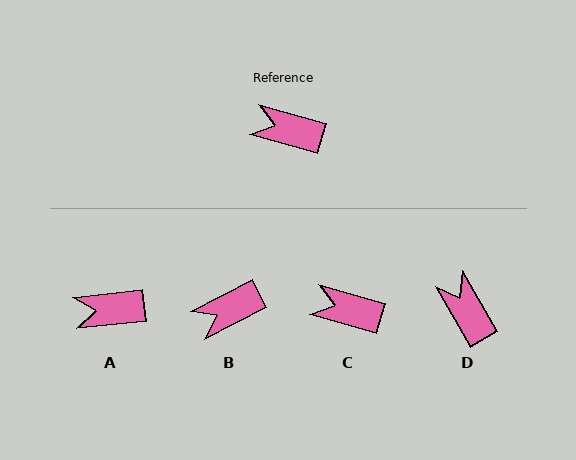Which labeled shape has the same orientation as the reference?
C.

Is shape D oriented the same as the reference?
No, it is off by about 44 degrees.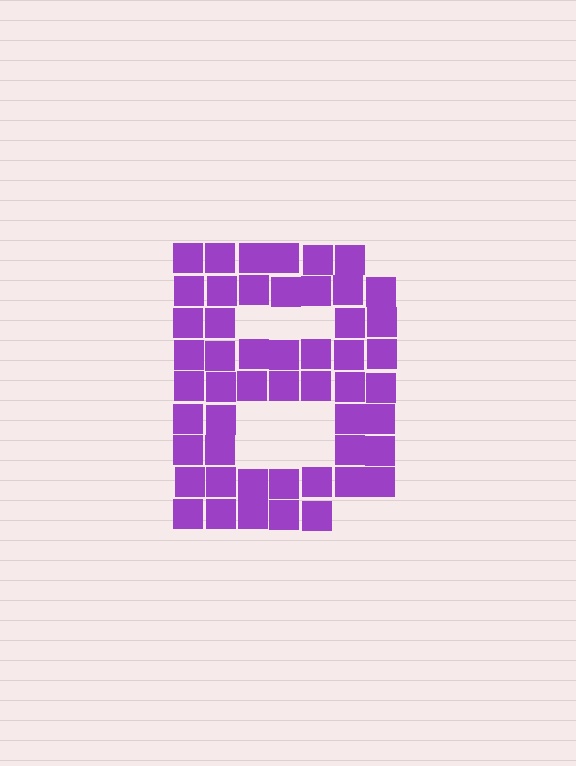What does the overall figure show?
The overall figure shows the letter B.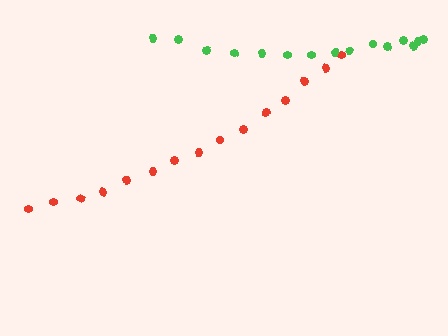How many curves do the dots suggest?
There are 2 distinct paths.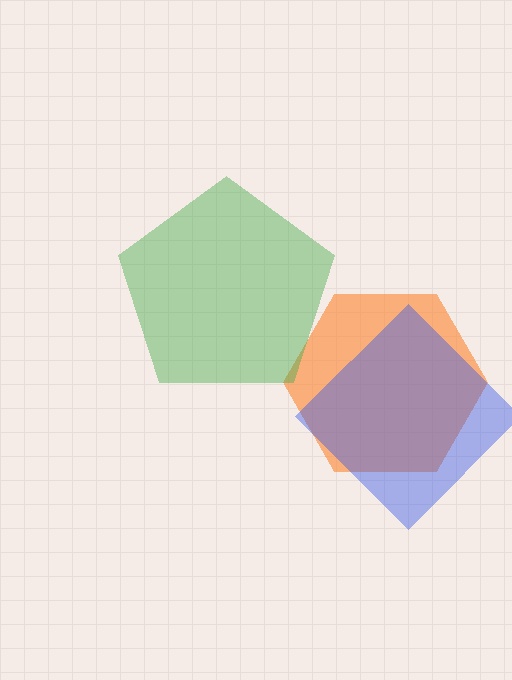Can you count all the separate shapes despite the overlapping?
Yes, there are 3 separate shapes.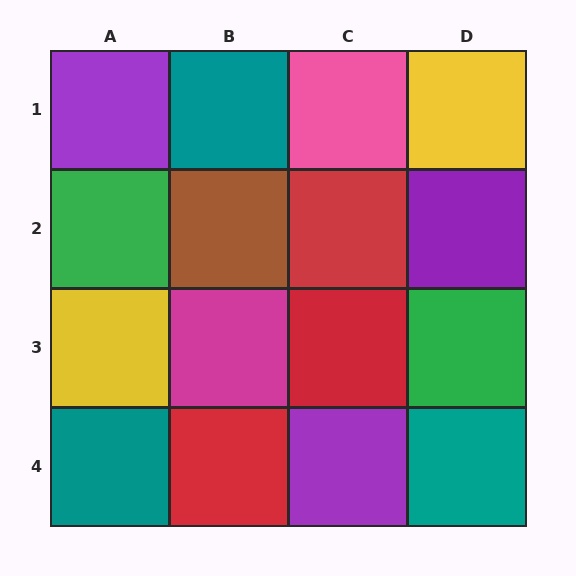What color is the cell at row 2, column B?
Brown.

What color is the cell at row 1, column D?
Yellow.